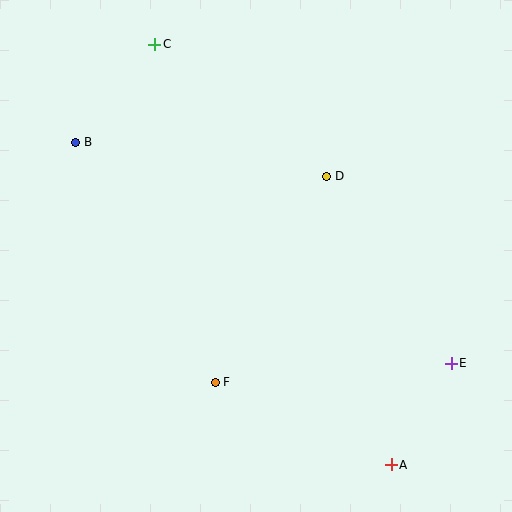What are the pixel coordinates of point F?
Point F is at (215, 382).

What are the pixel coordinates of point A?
Point A is at (391, 465).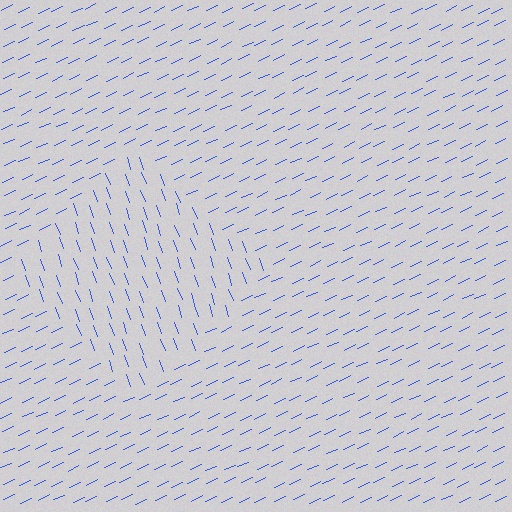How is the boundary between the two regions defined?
The boundary is defined purely by a change in line orientation (approximately 85 degrees difference). All lines are the same color and thickness.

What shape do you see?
I see a diamond.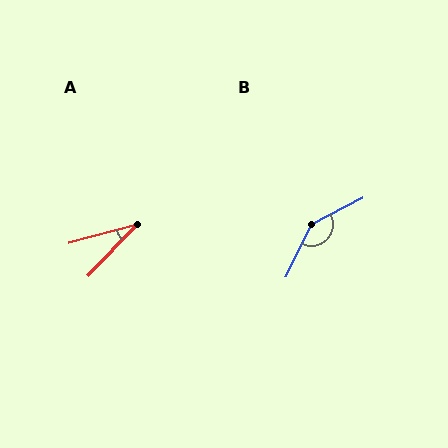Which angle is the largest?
B, at approximately 144 degrees.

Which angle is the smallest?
A, at approximately 31 degrees.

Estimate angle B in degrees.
Approximately 144 degrees.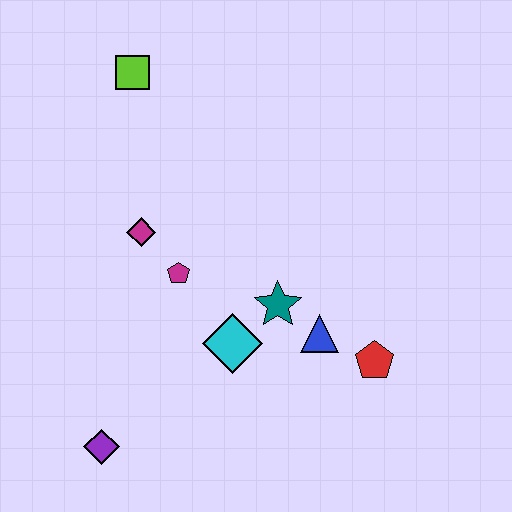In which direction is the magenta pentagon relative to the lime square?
The magenta pentagon is below the lime square.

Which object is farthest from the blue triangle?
The lime square is farthest from the blue triangle.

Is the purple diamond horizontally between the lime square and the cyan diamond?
No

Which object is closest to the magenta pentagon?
The magenta diamond is closest to the magenta pentagon.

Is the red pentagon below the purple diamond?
No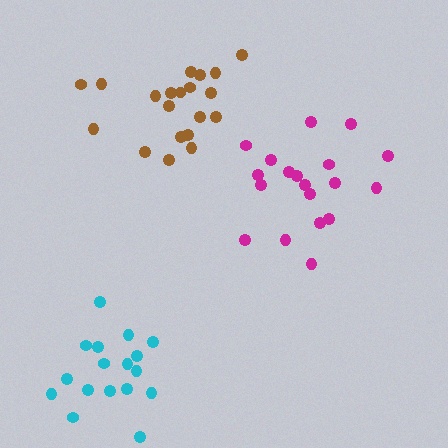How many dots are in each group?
Group 1: 20 dots, Group 2: 19 dots, Group 3: 17 dots (56 total).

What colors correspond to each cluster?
The clusters are colored: brown, magenta, cyan.